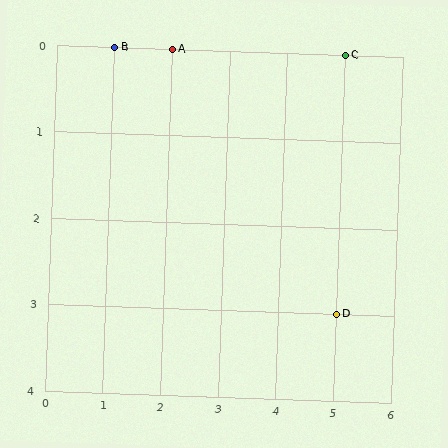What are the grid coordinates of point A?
Point A is at grid coordinates (2, 0).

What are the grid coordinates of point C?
Point C is at grid coordinates (5, 0).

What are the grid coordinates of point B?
Point B is at grid coordinates (1, 0).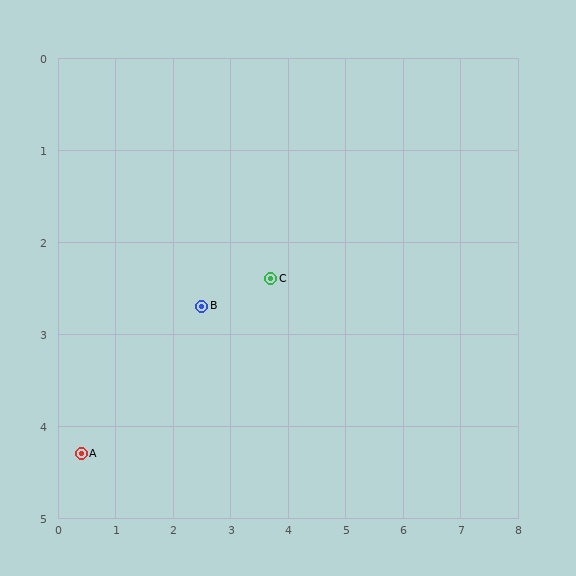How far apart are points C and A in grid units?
Points C and A are about 3.8 grid units apart.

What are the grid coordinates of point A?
Point A is at approximately (0.4, 4.3).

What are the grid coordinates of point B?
Point B is at approximately (2.5, 2.7).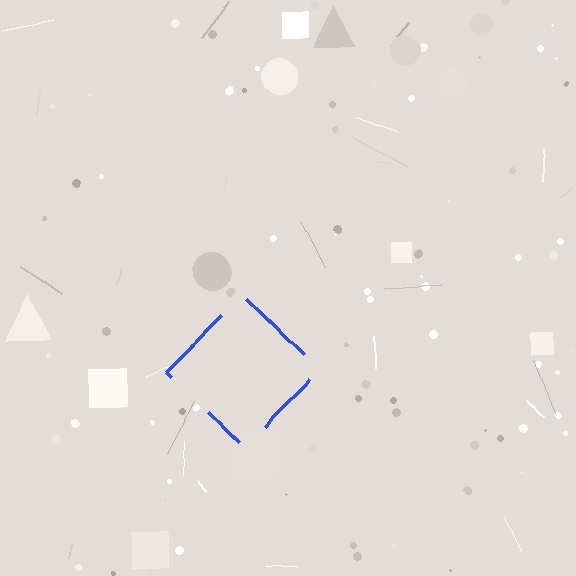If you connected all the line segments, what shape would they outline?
They would outline a diamond.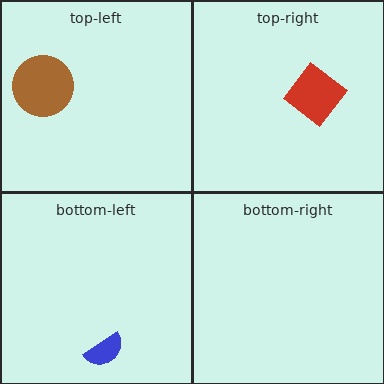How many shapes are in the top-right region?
1.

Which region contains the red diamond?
The top-right region.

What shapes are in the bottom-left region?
The blue semicircle.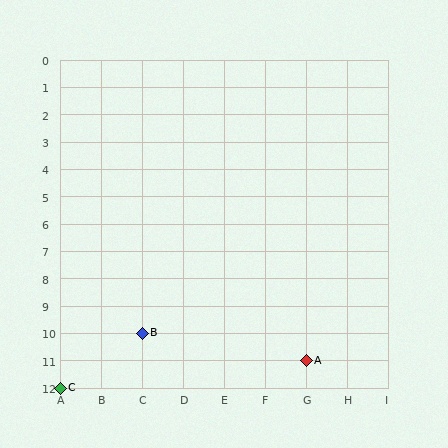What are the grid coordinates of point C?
Point C is at grid coordinates (A, 12).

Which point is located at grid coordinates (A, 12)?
Point C is at (A, 12).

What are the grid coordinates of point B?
Point B is at grid coordinates (C, 10).